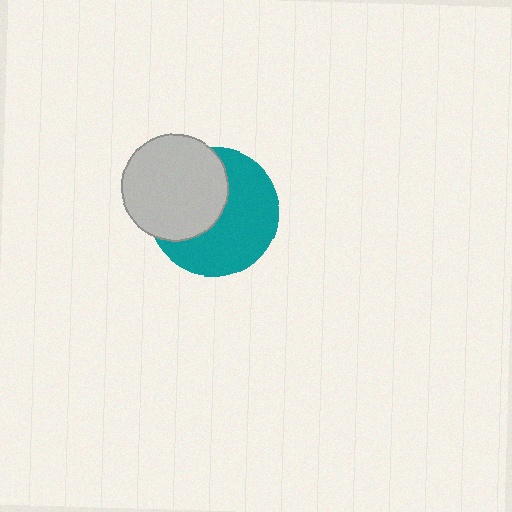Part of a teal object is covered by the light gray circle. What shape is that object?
It is a circle.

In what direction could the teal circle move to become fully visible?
The teal circle could move right. That would shift it out from behind the light gray circle entirely.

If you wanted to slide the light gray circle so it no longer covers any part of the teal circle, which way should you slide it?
Slide it left — that is the most direct way to separate the two shapes.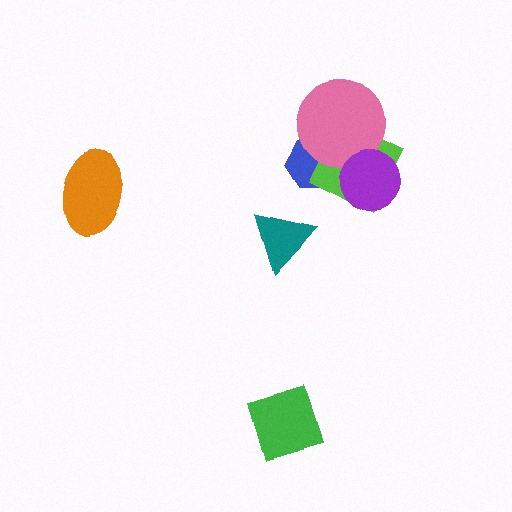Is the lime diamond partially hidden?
Yes, it is partially covered by another shape.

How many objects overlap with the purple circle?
2 objects overlap with the purple circle.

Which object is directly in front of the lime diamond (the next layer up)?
The pink circle is directly in front of the lime diamond.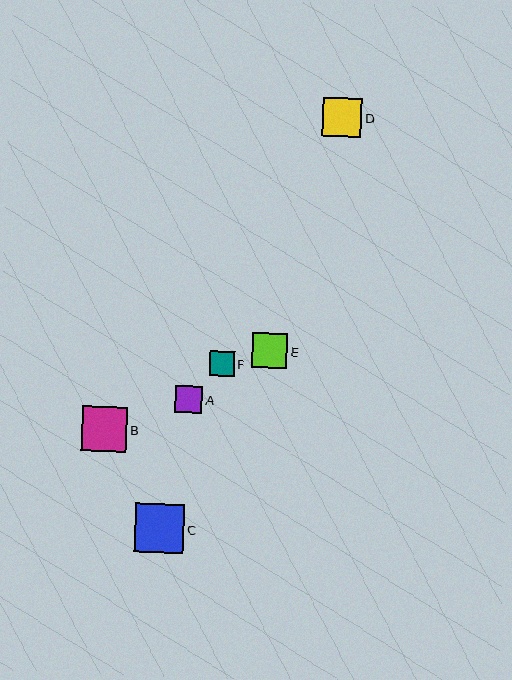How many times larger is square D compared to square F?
Square D is approximately 1.6 times the size of square F.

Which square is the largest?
Square C is the largest with a size of approximately 49 pixels.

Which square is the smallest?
Square F is the smallest with a size of approximately 25 pixels.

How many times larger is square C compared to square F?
Square C is approximately 2.0 times the size of square F.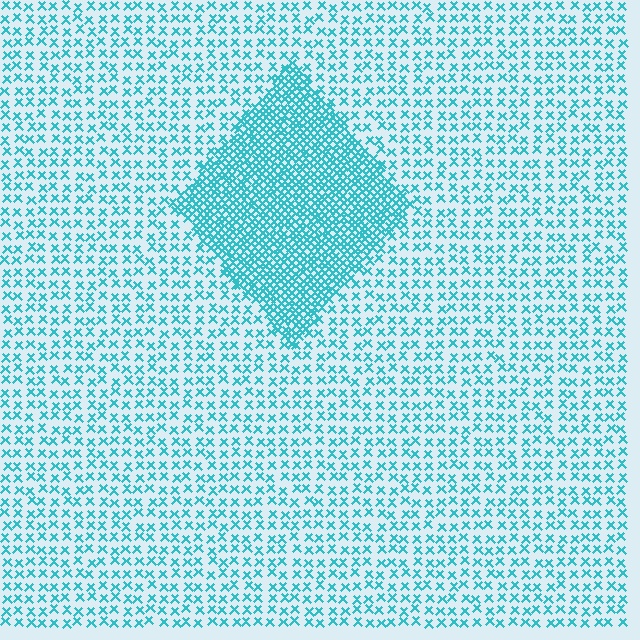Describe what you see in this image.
The image contains small cyan elements arranged at two different densities. A diamond-shaped region is visible where the elements are more densely packed than the surrounding area.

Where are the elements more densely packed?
The elements are more densely packed inside the diamond boundary.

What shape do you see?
I see a diamond.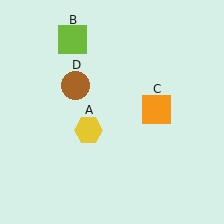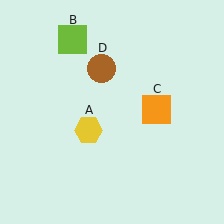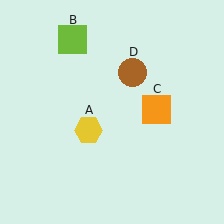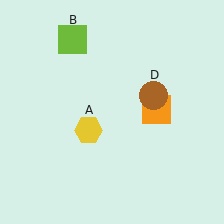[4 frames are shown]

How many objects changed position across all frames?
1 object changed position: brown circle (object D).